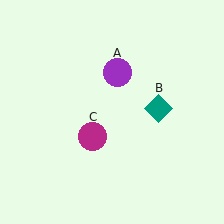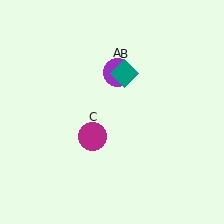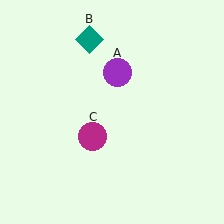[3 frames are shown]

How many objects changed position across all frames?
1 object changed position: teal diamond (object B).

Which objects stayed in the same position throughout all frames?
Purple circle (object A) and magenta circle (object C) remained stationary.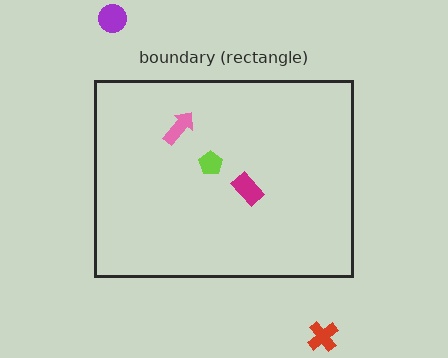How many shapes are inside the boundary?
3 inside, 2 outside.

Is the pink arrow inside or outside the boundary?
Inside.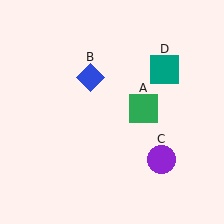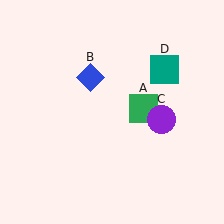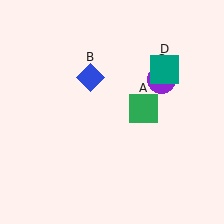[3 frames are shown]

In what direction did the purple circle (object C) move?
The purple circle (object C) moved up.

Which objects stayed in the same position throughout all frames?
Green square (object A) and blue diamond (object B) and teal square (object D) remained stationary.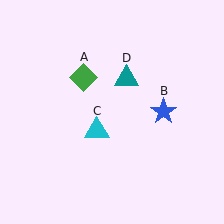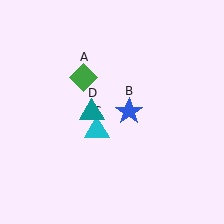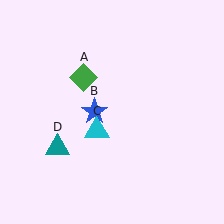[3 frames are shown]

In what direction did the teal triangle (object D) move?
The teal triangle (object D) moved down and to the left.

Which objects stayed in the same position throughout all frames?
Green diamond (object A) and cyan triangle (object C) remained stationary.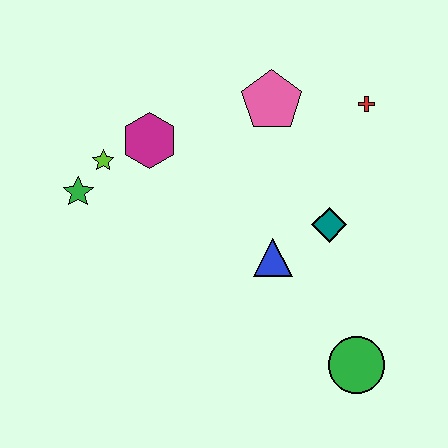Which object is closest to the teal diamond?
The blue triangle is closest to the teal diamond.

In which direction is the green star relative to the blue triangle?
The green star is to the left of the blue triangle.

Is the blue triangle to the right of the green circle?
No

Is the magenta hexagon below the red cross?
Yes